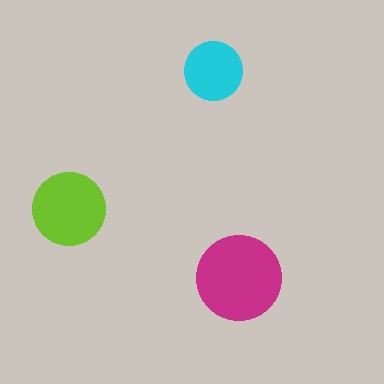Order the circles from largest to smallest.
the magenta one, the lime one, the cyan one.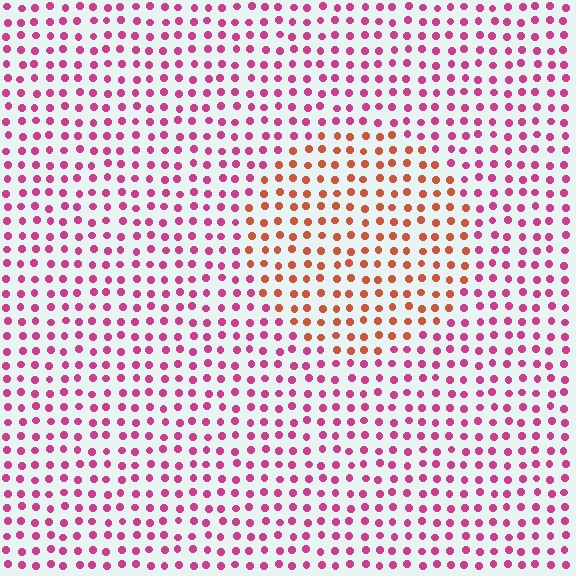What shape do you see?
I see a circle.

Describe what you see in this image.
The image is filled with small magenta elements in a uniform arrangement. A circle-shaped region is visible where the elements are tinted to a slightly different hue, forming a subtle color boundary.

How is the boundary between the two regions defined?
The boundary is defined purely by a slight shift in hue (about 46 degrees). Spacing, size, and orientation are identical on both sides.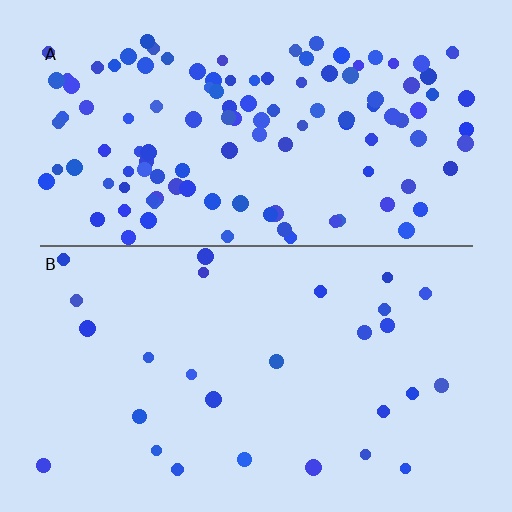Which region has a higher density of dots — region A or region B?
A (the top).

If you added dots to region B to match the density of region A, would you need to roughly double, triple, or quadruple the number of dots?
Approximately quadruple.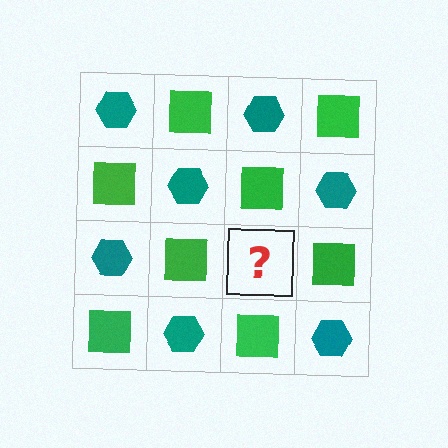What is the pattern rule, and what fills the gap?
The rule is that it alternates teal hexagon and green square in a checkerboard pattern. The gap should be filled with a teal hexagon.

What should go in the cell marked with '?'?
The missing cell should contain a teal hexagon.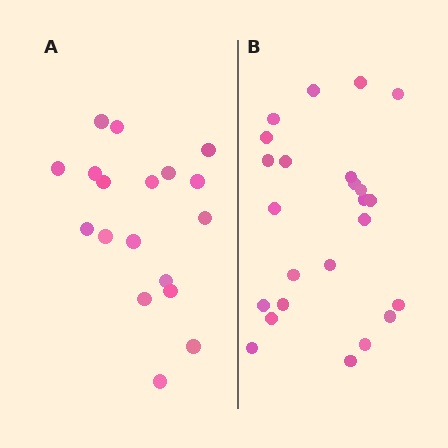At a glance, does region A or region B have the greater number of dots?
Region B (the right region) has more dots.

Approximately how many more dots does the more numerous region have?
Region B has about 6 more dots than region A.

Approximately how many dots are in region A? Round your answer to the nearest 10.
About 20 dots. (The exact count is 18, which rounds to 20.)